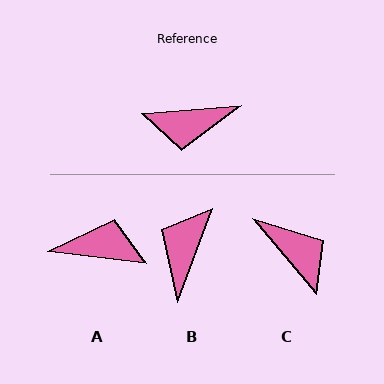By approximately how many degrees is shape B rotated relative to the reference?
Approximately 114 degrees clockwise.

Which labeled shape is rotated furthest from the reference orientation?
A, about 169 degrees away.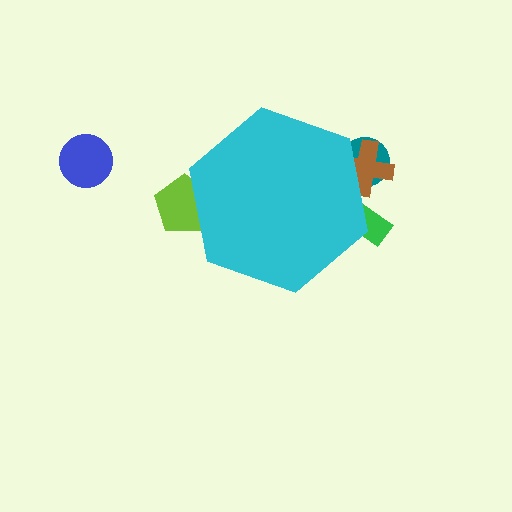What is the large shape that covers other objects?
A cyan hexagon.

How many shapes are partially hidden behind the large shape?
4 shapes are partially hidden.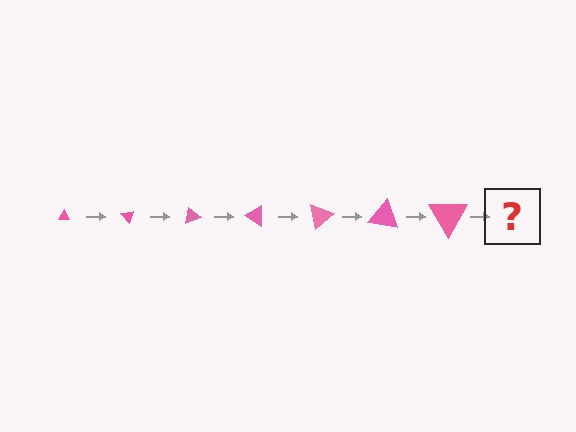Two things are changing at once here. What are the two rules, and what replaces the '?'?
The two rules are that the triangle grows larger each step and it rotates 50 degrees each step. The '?' should be a triangle, larger than the previous one and rotated 350 degrees from the start.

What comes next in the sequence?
The next element should be a triangle, larger than the previous one and rotated 350 degrees from the start.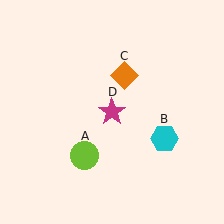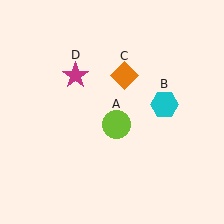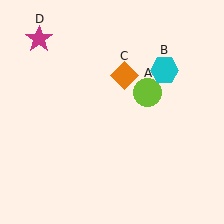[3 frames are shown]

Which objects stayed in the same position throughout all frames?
Orange diamond (object C) remained stationary.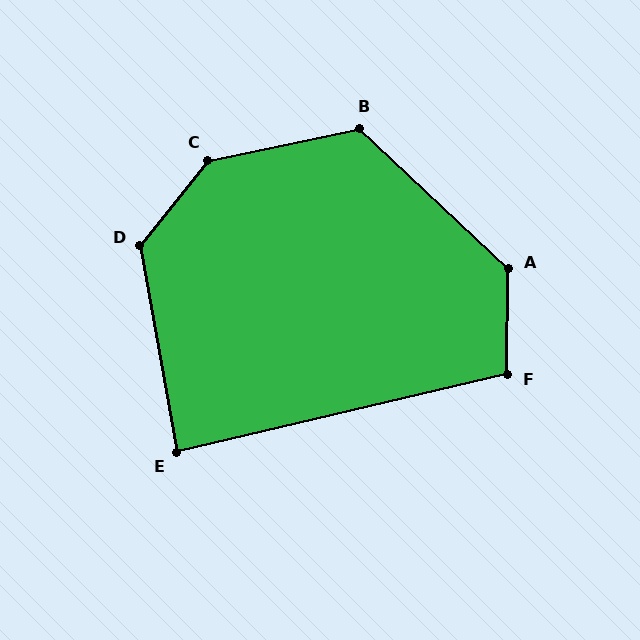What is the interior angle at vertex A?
Approximately 133 degrees (obtuse).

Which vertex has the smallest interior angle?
E, at approximately 87 degrees.